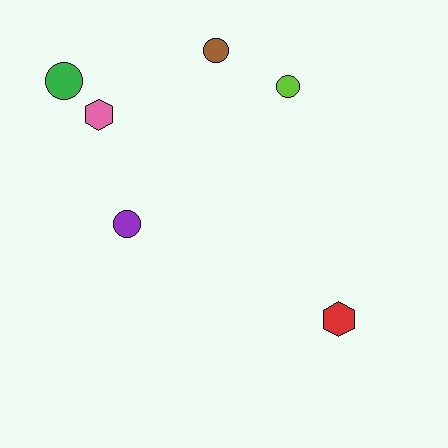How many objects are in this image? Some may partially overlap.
There are 6 objects.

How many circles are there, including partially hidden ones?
There are 4 circles.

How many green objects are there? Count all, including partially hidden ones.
There is 1 green object.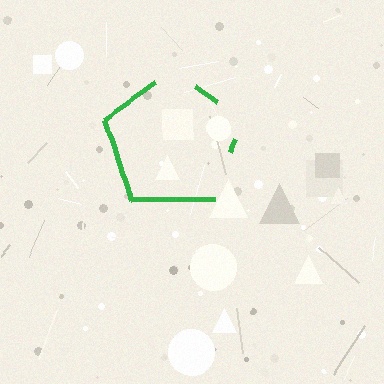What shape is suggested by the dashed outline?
The dashed outline suggests a pentagon.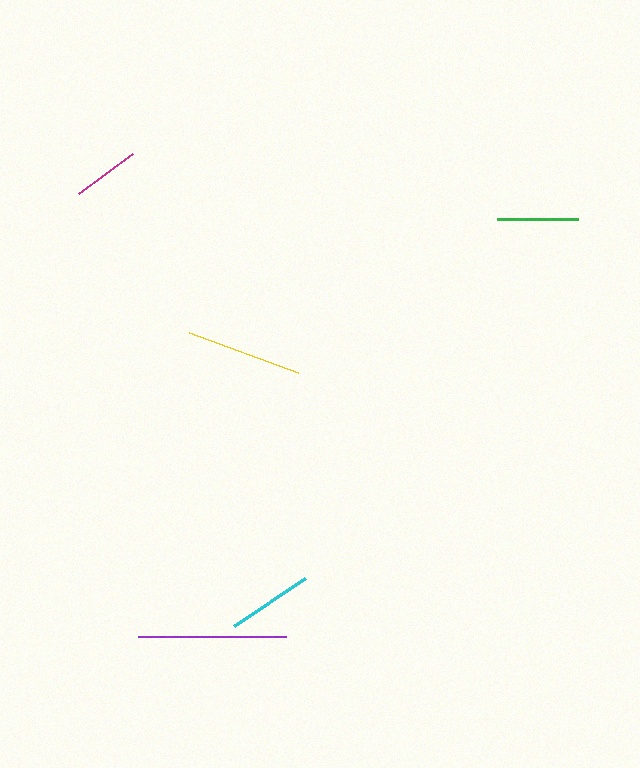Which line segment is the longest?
The purple line is the longest at approximately 148 pixels.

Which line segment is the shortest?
The magenta line is the shortest at approximately 67 pixels.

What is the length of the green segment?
The green segment is approximately 81 pixels long.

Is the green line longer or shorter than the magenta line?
The green line is longer than the magenta line.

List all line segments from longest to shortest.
From longest to shortest: purple, yellow, cyan, green, magenta.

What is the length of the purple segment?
The purple segment is approximately 148 pixels long.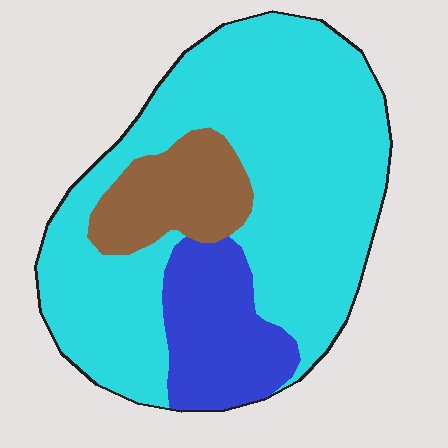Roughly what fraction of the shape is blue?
Blue covers roughly 15% of the shape.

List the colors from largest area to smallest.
From largest to smallest: cyan, blue, brown.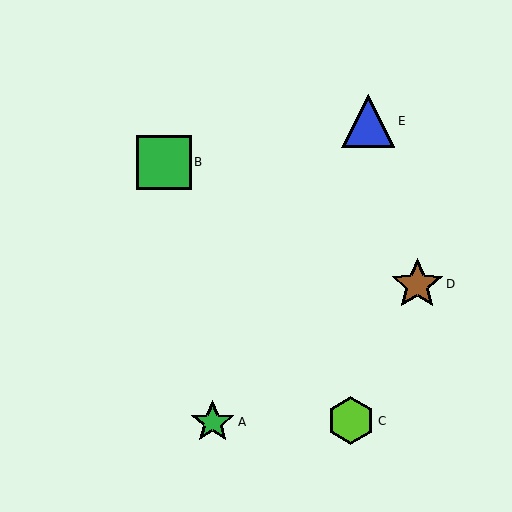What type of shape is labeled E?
Shape E is a blue triangle.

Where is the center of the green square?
The center of the green square is at (164, 162).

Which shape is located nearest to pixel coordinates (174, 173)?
The green square (labeled B) at (164, 162) is nearest to that location.